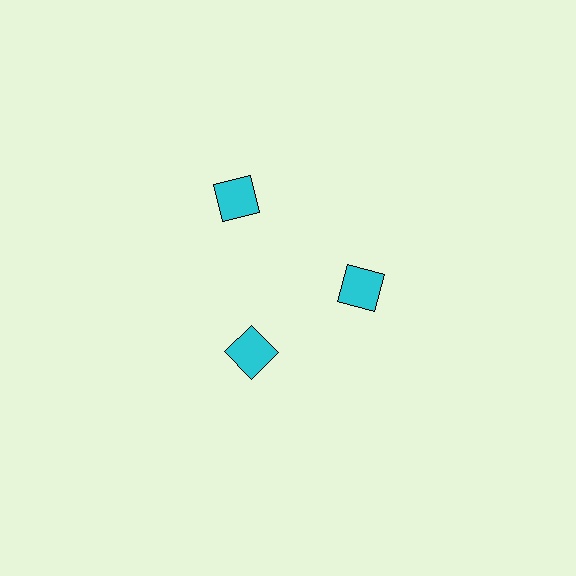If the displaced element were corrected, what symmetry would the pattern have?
It would have 3-fold rotational symmetry — the pattern would map onto itself every 120 degrees.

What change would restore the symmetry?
The symmetry would be restored by moving it inward, back onto the ring so that all 3 squares sit at equal angles and equal distance from the center.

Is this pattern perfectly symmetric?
No. The 3 cyan squares are arranged in a ring, but one element near the 11 o'clock position is pushed outward from the center, breaking the 3-fold rotational symmetry.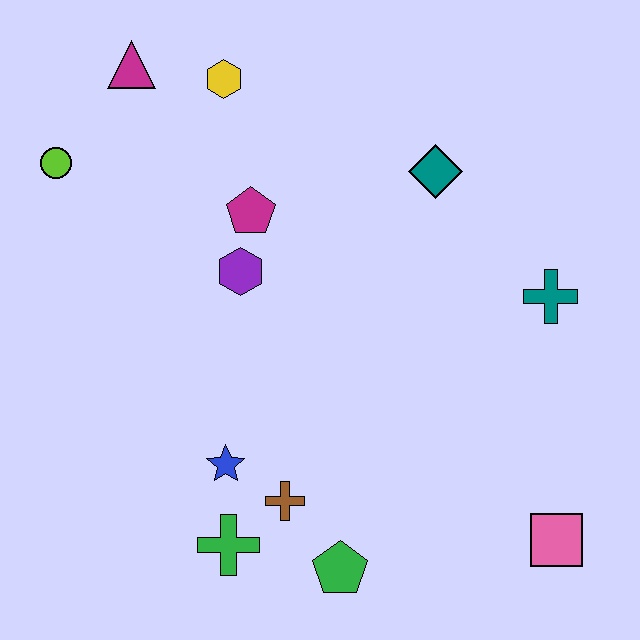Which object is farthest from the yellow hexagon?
The pink square is farthest from the yellow hexagon.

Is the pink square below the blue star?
Yes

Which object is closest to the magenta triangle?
The yellow hexagon is closest to the magenta triangle.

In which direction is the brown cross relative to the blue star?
The brown cross is to the right of the blue star.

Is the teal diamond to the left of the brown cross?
No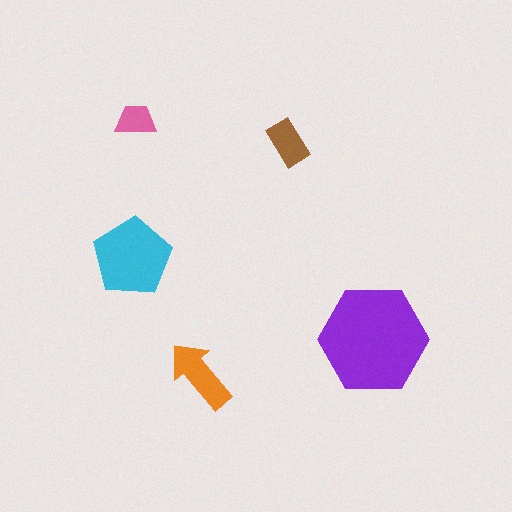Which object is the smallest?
The pink trapezoid.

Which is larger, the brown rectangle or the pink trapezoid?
The brown rectangle.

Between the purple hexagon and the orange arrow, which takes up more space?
The purple hexagon.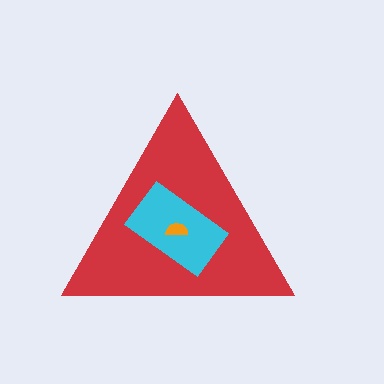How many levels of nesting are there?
3.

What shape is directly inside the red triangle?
The cyan rectangle.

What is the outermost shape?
The red triangle.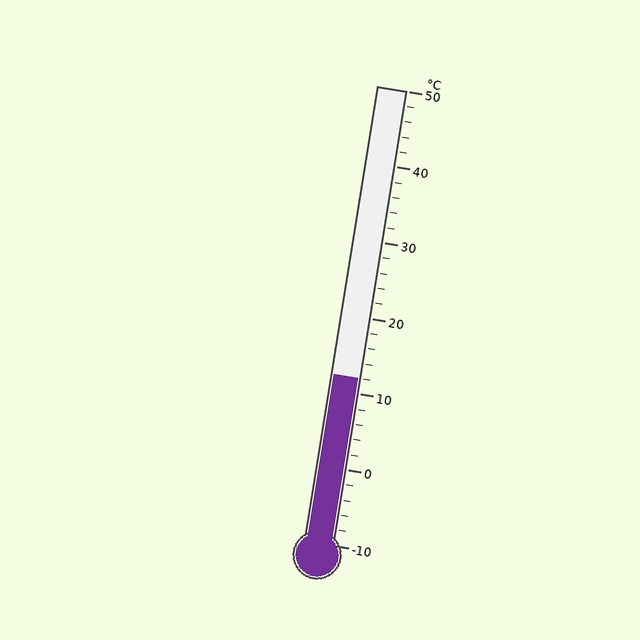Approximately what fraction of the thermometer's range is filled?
The thermometer is filled to approximately 35% of its range.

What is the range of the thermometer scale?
The thermometer scale ranges from -10°C to 50°C.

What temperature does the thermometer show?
The thermometer shows approximately 12°C.